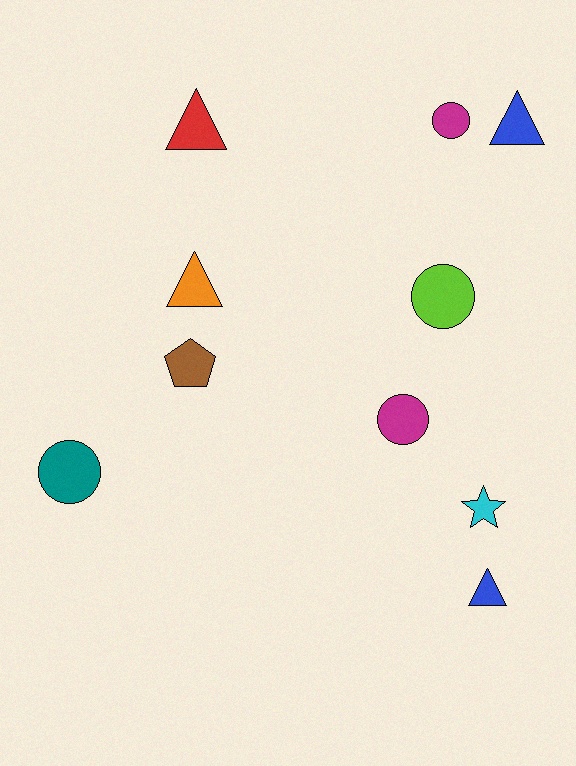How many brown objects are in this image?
There is 1 brown object.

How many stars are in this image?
There is 1 star.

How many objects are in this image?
There are 10 objects.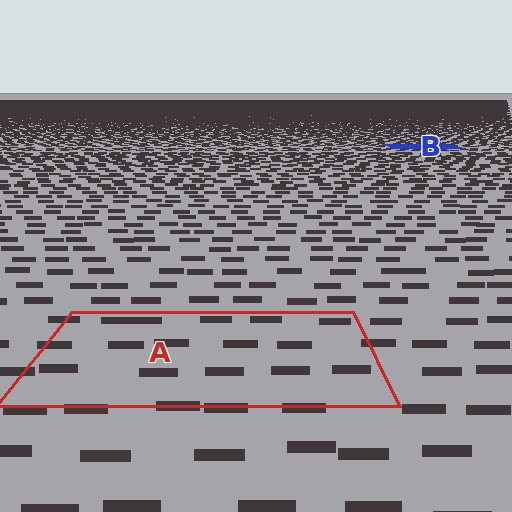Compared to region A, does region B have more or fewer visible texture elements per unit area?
Region B has more texture elements per unit area — they are packed more densely because it is farther away.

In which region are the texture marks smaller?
The texture marks are smaller in region B, because it is farther away.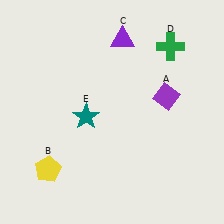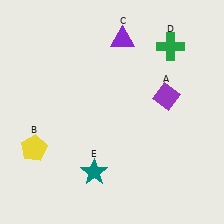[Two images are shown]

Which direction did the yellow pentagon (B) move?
The yellow pentagon (B) moved up.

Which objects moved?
The objects that moved are: the yellow pentagon (B), the teal star (E).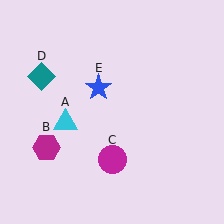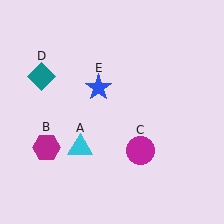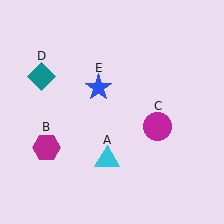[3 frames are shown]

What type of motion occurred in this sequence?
The cyan triangle (object A), magenta circle (object C) rotated counterclockwise around the center of the scene.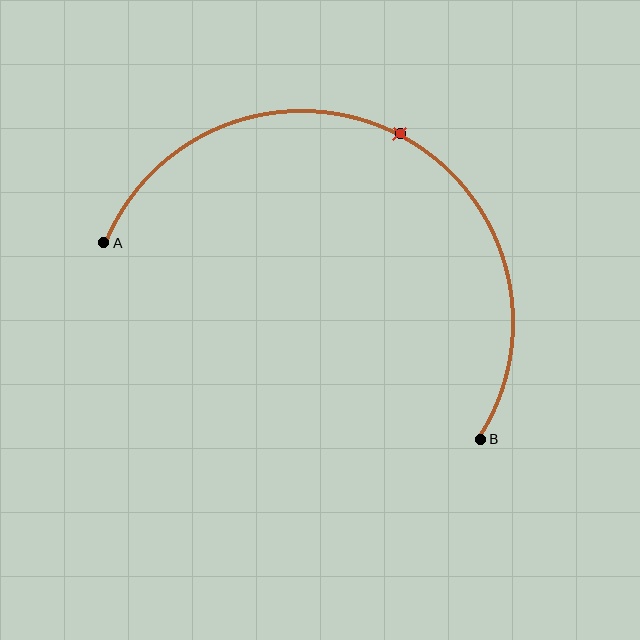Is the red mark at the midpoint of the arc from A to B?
Yes. The red mark lies on the arc at equal arc-length from both A and B — it is the arc midpoint.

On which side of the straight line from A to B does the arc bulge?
The arc bulges above the straight line connecting A and B.